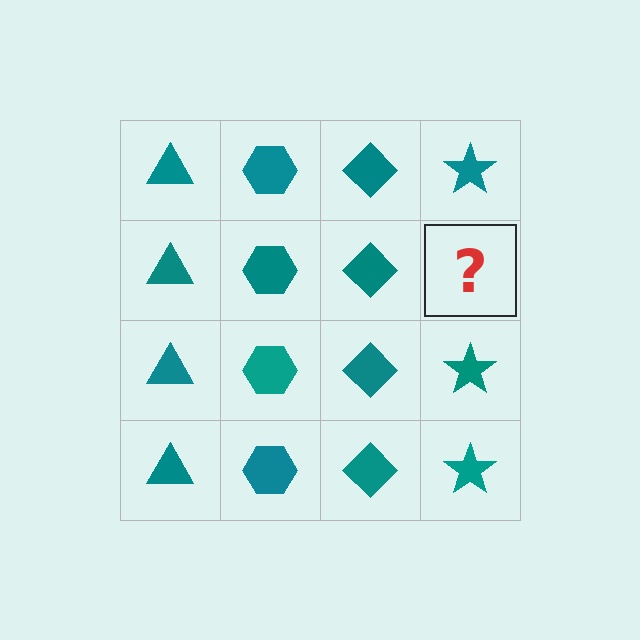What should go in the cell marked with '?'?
The missing cell should contain a teal star.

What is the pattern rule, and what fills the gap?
The rule is that each column has a consistent shape. The gap should be filled with a teal star.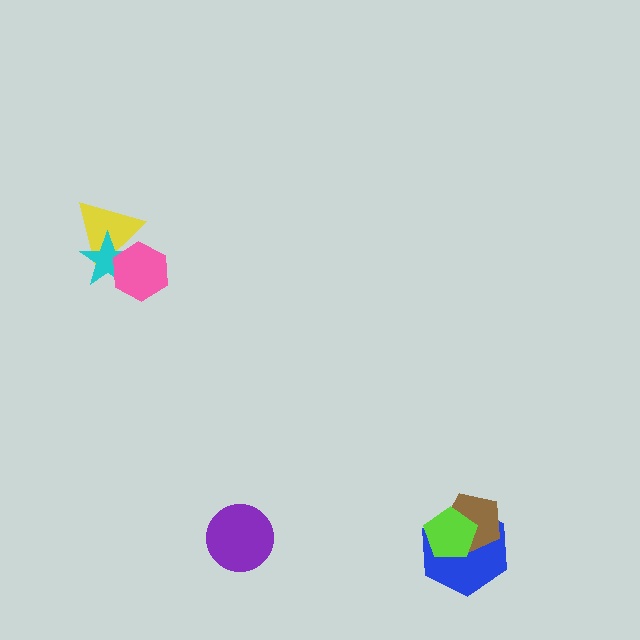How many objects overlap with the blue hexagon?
2 objects overlap with the blue hexagon.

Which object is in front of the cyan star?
The pink hexagon is in front of the cyan star.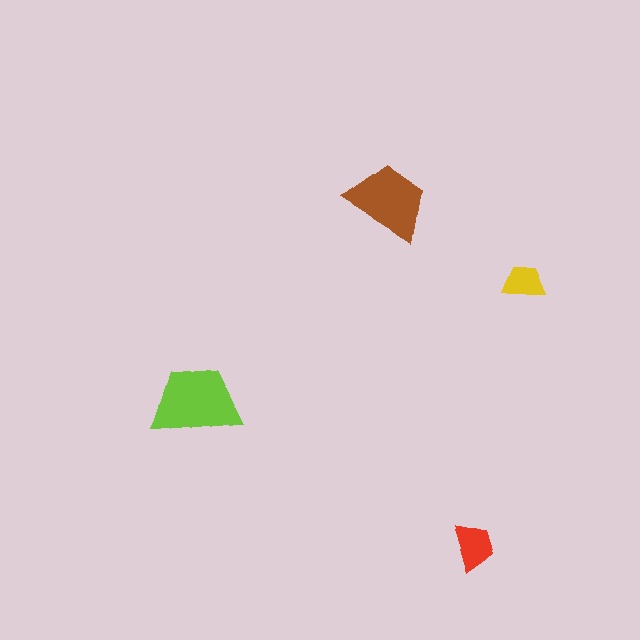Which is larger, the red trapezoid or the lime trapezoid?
The lime one.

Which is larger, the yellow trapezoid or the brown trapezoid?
The brown one.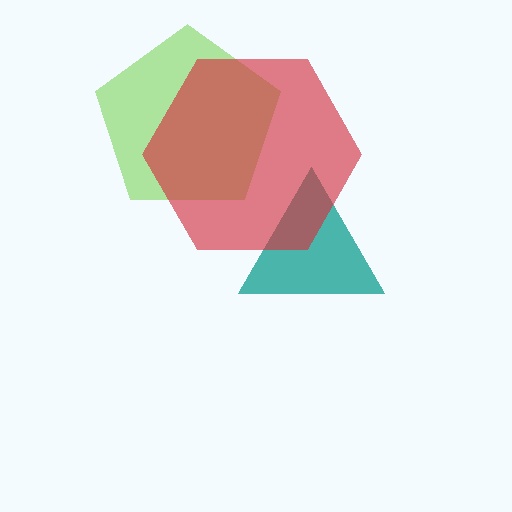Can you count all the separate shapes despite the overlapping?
Yes, there are 3 separate shapes.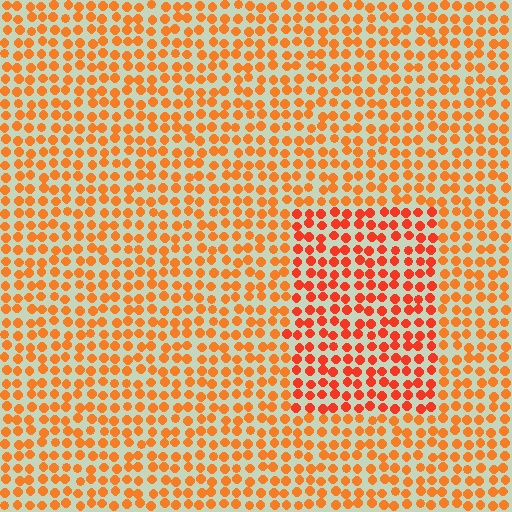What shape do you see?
I see a rectangle.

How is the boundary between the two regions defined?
The boundary is defined purely by a slight shift in hue (about 20 degrees). Spacing, size, and orientation are identical on both sides.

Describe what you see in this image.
The image is filled with small orange elements in a uniform arrangement. A rectangle-shaped region is visible where the elements are tinted to a slightly different hue, forming a subtle color boundary.